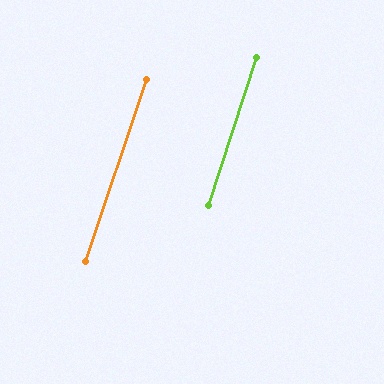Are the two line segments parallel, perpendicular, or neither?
Parallel — their directions differ by only 0.7°.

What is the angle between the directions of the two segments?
Approximately 1 degree.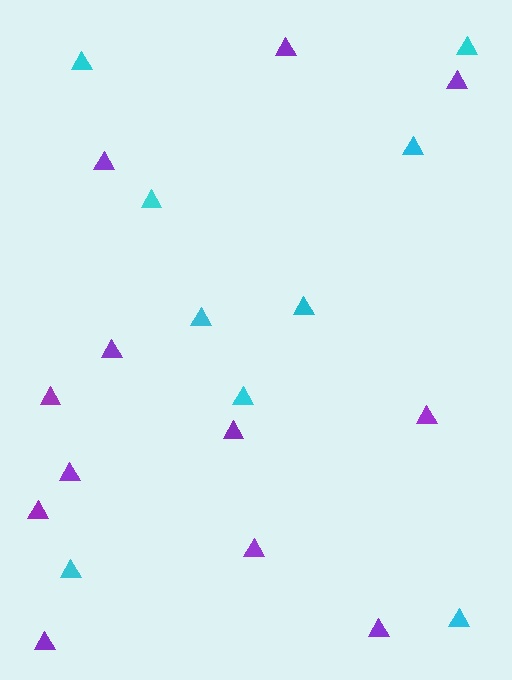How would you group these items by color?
There are 2 groups: one group of purple triangles (12) and one group of cyan triangles (9).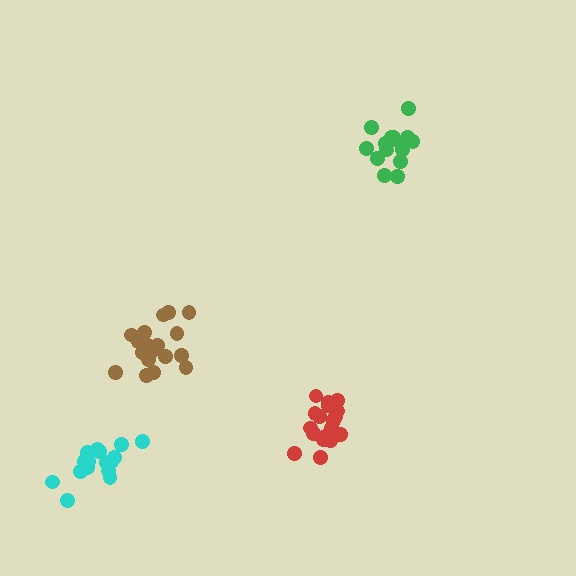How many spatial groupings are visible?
There are 4 spatial groupings.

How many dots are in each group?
Group 1: 19 dots, Group 2: 16 dots, Group 3: 16 dots, Group 4: 19 dots (70 total).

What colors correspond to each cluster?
The clusters are colored: red, cyan, green, brown.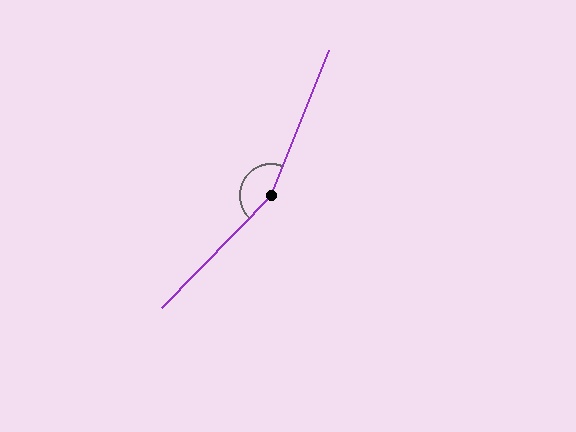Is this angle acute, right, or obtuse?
It is obtuse.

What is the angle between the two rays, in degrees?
Approximately 158 degrees.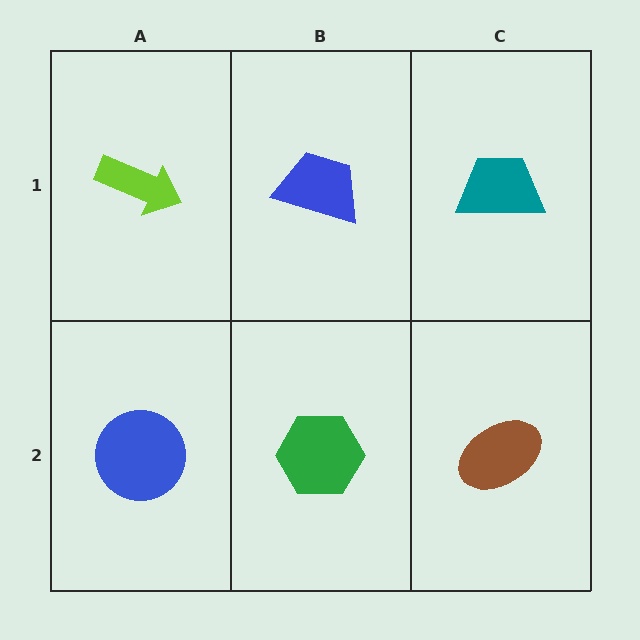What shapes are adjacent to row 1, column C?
A brown ellipse (row 2, column C), a blue trapezoid (row 1, column B).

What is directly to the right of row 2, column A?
A green hexagon.